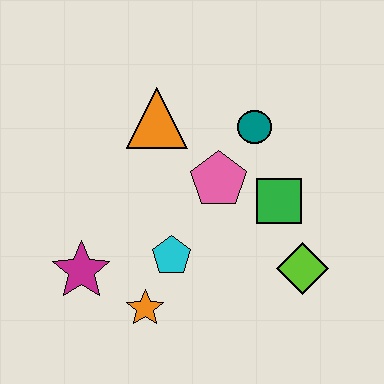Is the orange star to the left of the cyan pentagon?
Yes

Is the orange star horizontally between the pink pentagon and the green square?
No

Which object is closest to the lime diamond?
The green square is closest to the lime diamond.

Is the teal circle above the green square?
Yes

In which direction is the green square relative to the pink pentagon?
The green square is to the right of the pink pentagon.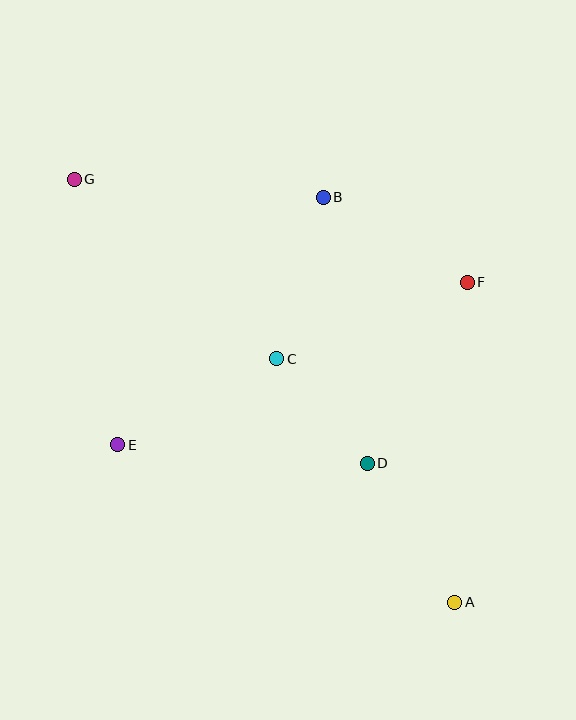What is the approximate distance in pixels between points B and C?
The distance between B and C is approximately 168 pixels.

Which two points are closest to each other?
Points C and D are closest to each other.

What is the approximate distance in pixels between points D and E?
The distance between D and E is approximately 250 pixels.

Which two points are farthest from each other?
Points A and G are farthest from each other.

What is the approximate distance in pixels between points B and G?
The distance between B and G is approximately 250 pixels.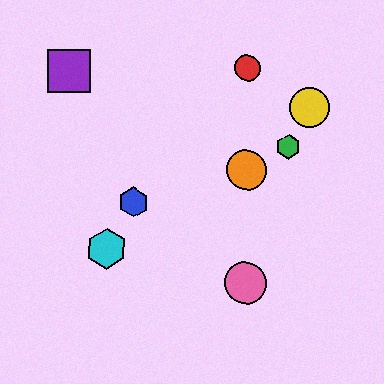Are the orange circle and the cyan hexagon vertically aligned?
No, the orange circle is at x≈247 and the cyan hexagon is at x≈107.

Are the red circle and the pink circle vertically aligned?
Yes, both are at x≈248.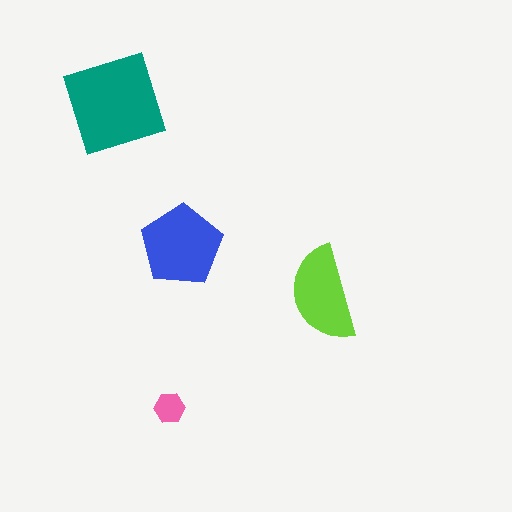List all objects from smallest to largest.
The pink hexagon, the lime semicircle, the blue pentagon, the teal diamond.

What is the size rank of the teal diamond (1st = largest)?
1st.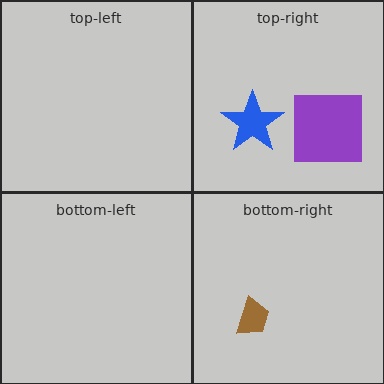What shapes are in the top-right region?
The blue star, the purple square.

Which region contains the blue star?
The top-right region.